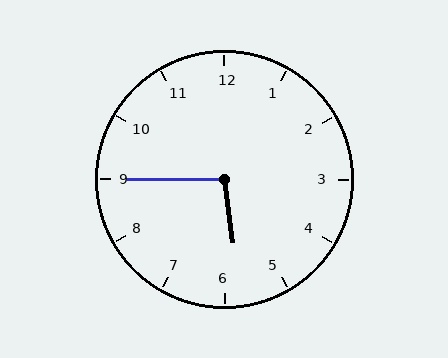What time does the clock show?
5:45.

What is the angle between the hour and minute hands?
Approximately 98 degrees.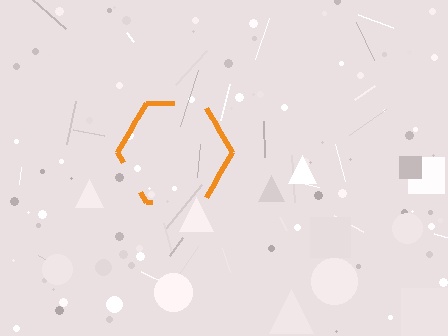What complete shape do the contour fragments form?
The contour fragments form a hexagon.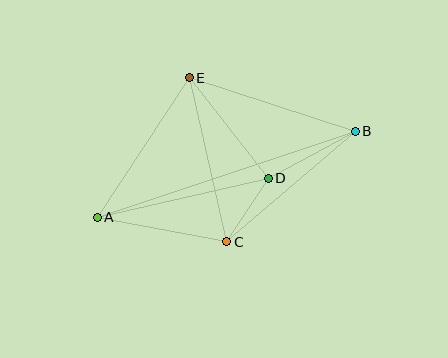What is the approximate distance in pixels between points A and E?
The distance between A and E is approximately 167 pixels.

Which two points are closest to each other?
Points C and D are closest to each other.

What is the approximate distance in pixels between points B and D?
The distance between B and D is approximately 99 pixels.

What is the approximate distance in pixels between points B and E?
The distance between B and E is approximately 174 pixels.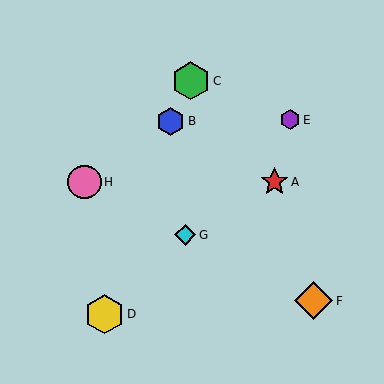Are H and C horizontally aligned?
No, H is at y≈182 and C is at y≈81.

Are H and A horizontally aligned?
Yes, both are at y≈182.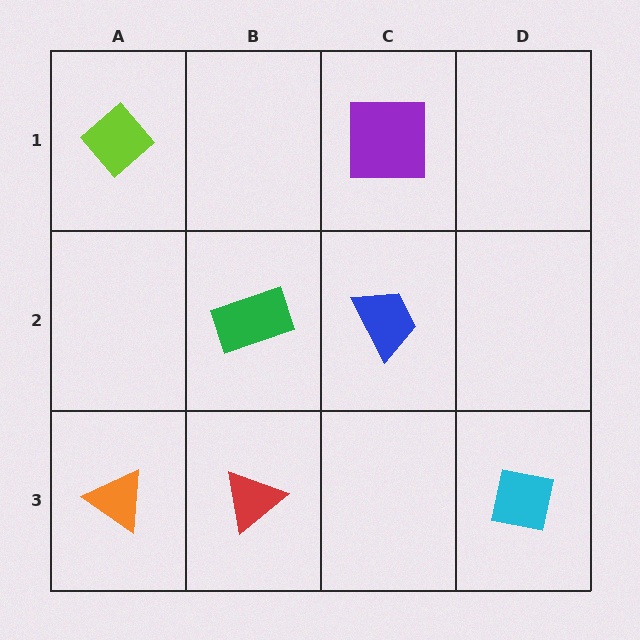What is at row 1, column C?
A purple square.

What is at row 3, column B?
A red triangle.